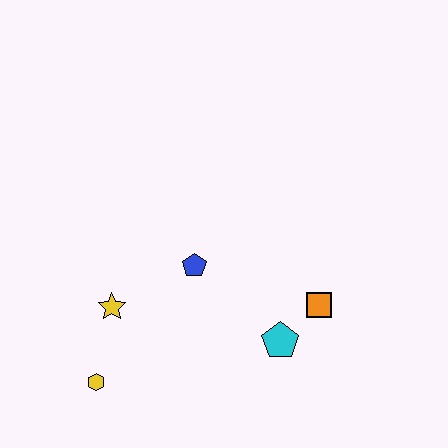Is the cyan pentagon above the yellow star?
No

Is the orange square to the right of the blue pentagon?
Yes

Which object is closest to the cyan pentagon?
The orange square is closest to the cyan pentagon.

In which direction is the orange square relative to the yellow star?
The orange square is to the right of the yellow star.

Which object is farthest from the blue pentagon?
The yellow hexagon is farthest from the blue pentagon.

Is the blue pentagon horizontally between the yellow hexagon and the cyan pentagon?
Yes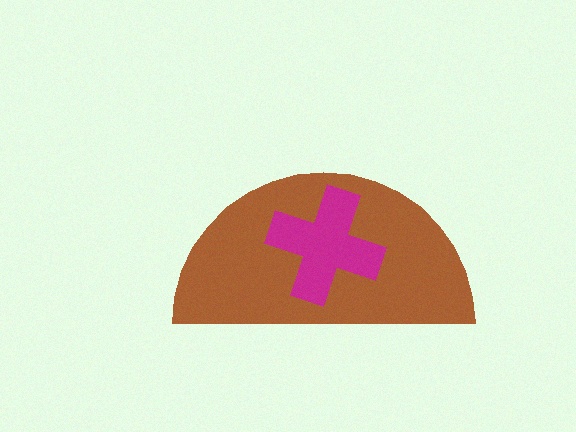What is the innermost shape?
The magenta cross.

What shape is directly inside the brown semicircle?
The magenta cross.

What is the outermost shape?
The brown semicircle.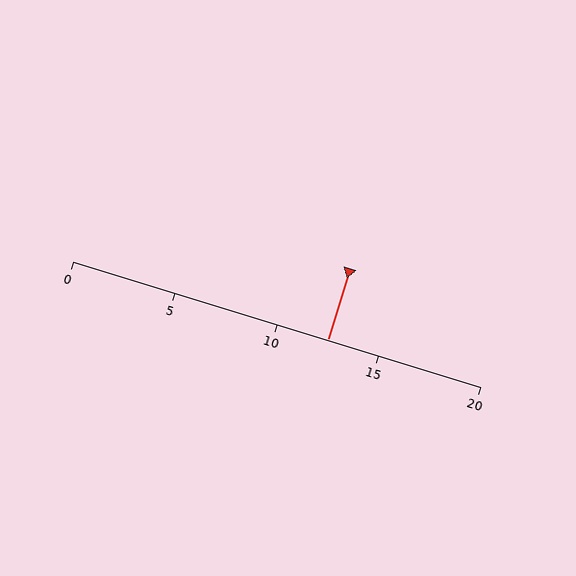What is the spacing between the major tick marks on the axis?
The major ticks are spaced 5 apart.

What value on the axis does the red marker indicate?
The marker indicates approximately 12.5.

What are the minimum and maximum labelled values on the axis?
The axis runs from 0 to 20.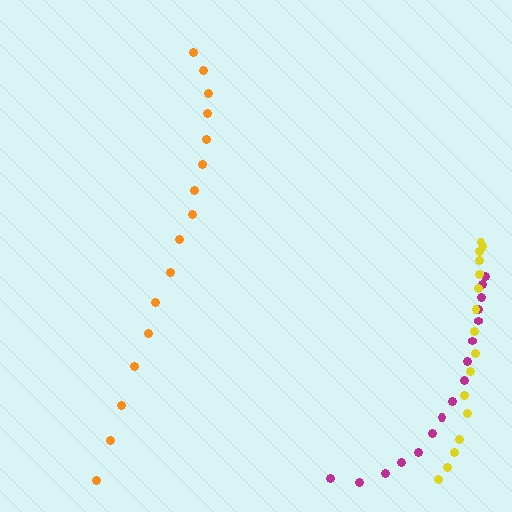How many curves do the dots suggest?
There are 3 distinct paths.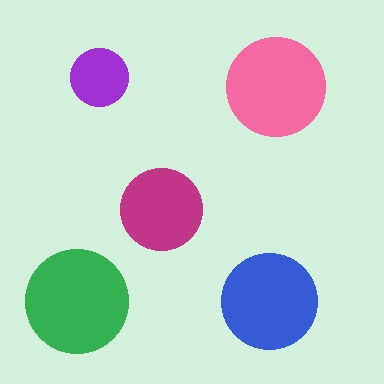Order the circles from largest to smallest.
the green one, the pink one, the blue one, the magenta one, the purple one.